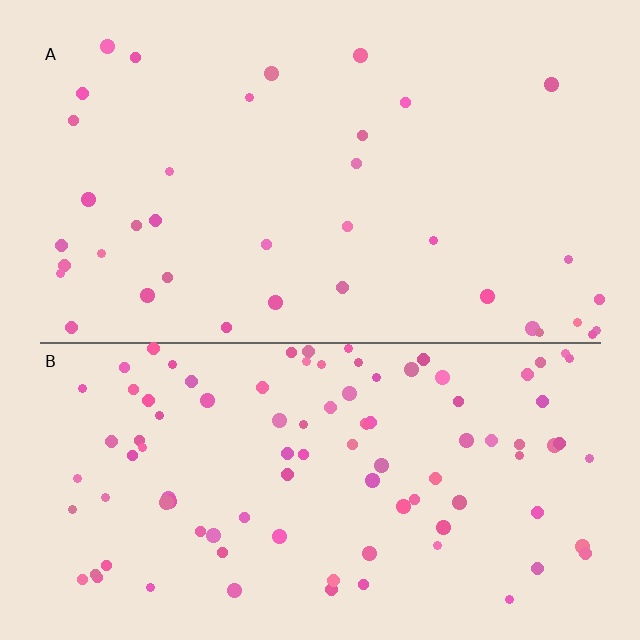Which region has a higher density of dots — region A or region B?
B (the bottom).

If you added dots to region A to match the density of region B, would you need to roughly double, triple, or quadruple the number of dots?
Approximately triple.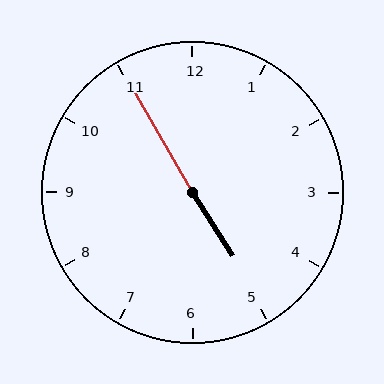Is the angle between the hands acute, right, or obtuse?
It is obtuse.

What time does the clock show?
4:55.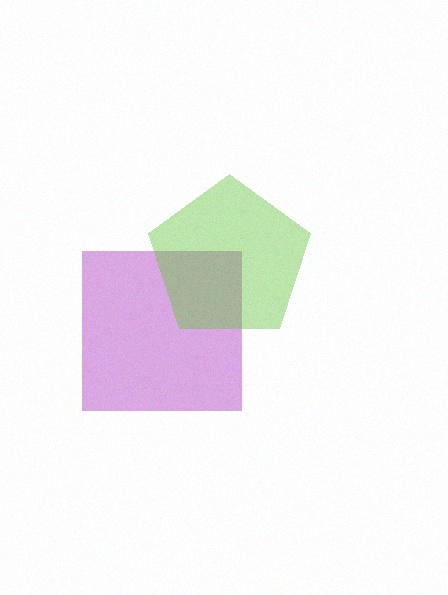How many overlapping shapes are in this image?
There are 2 overlapping shapes in the image.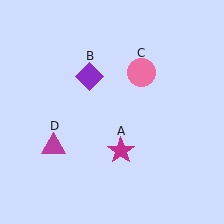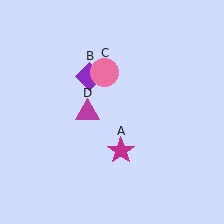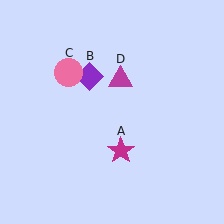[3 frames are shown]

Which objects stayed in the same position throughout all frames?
Magenta star (object A) and purple diamond (object B) remained stationary.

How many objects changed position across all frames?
2 objects changed position: pink circle (object C), magenta triangle (object D).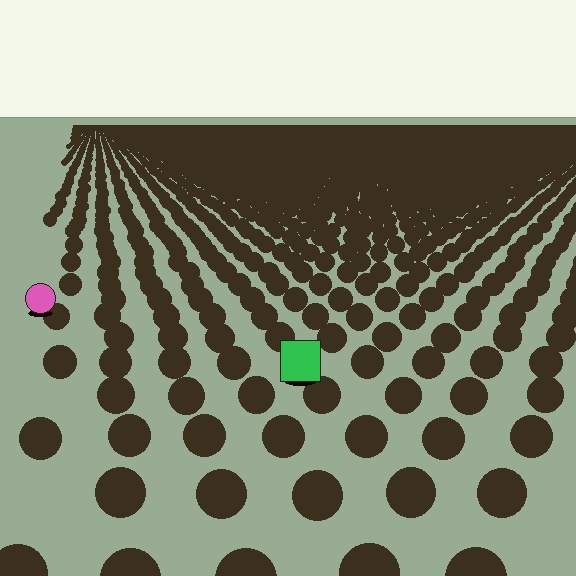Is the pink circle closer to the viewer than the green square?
No. The green square is closer — you can tell from the texture gradient: the ground texture is coarser near it.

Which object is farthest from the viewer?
The pink circle is farthest from the viewer. It appears smaller and the ground texture around it is denser.